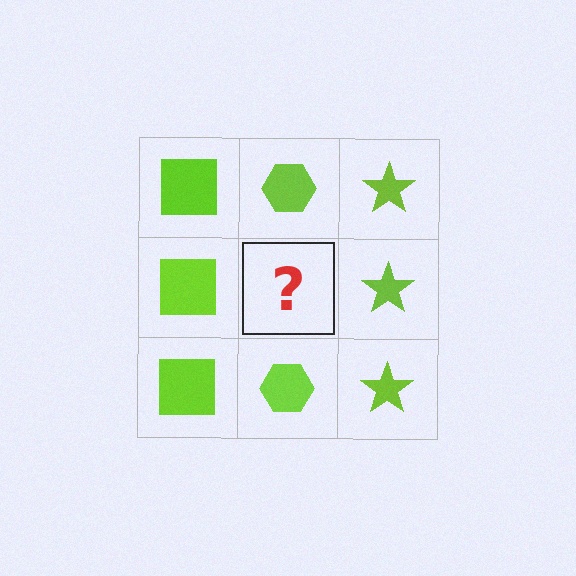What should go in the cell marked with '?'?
The missing cell should contain a lime hexagon.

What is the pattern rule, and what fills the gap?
The rule is that each column has a consistent shape. The gap should be filled with a lime hexagon.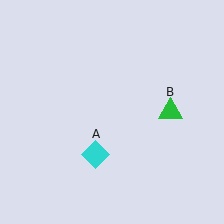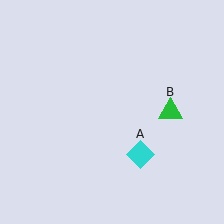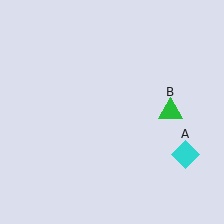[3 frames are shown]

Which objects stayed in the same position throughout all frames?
Green triangle (object B) remained stationary.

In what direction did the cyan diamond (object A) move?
The cyan diamond (object A) moved right.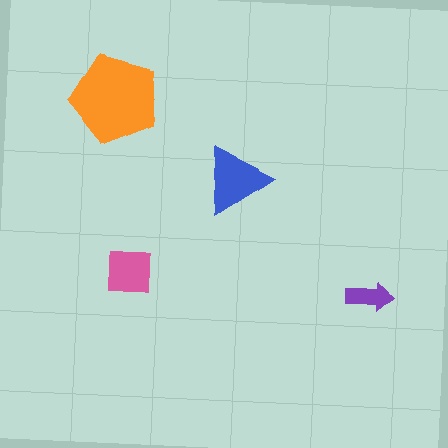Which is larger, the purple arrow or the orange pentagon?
The orange pentagon.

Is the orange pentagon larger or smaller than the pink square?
Larger.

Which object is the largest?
The orange pentagon.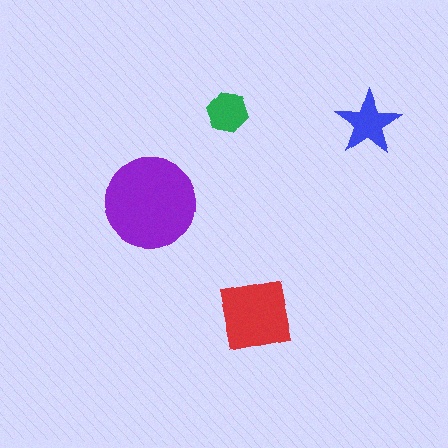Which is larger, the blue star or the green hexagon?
The blue star.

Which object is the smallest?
The green hexagon.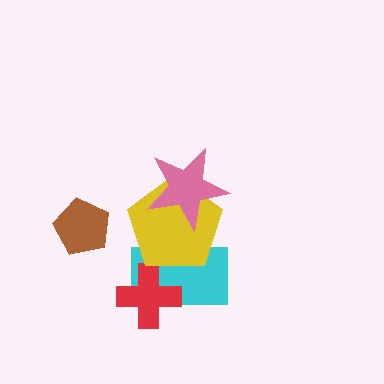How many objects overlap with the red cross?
1 object overlaps with the red cross.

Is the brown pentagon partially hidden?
No, no other shape covers it.